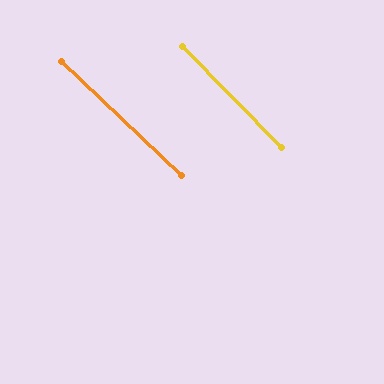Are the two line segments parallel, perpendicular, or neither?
Parallel — their directions differ by only 2.0°.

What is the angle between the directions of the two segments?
Approximately 2 degrees.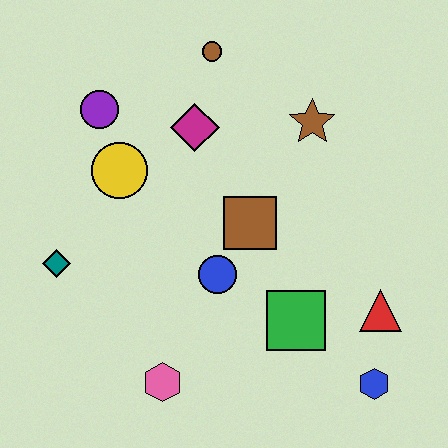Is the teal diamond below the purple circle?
Yes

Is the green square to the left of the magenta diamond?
No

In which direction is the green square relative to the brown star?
The green square is below the brown star.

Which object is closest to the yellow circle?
The purple circle is closest to the yellow circle.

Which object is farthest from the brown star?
The pink hexagon is farthest from the brown star.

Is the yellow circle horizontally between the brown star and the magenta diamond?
No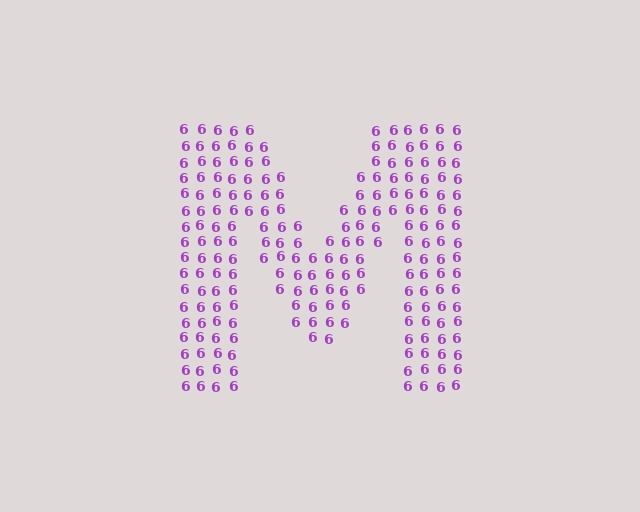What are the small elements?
The small elements are digit 6's.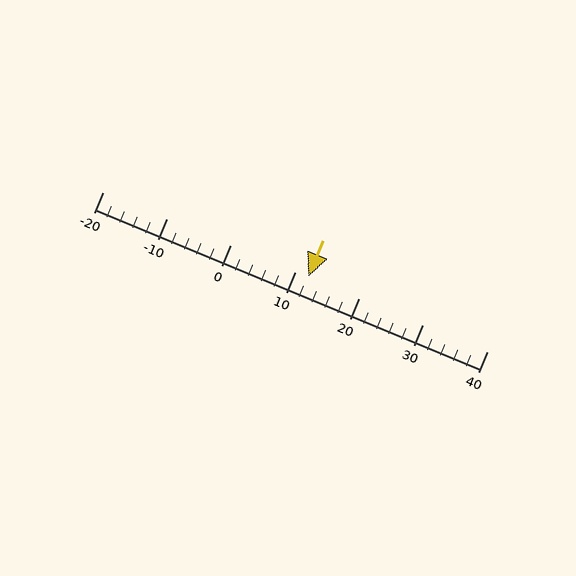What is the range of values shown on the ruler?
The ruler shows values from -20 to 40.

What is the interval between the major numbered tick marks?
The major tick marks are spaced 10 units apart.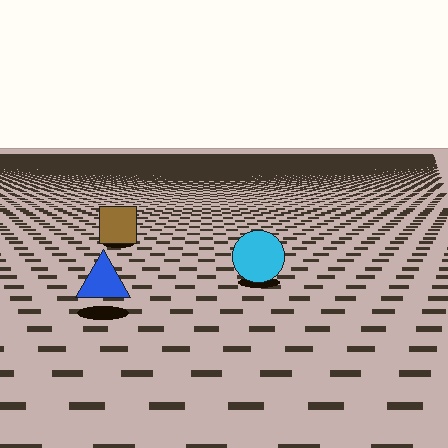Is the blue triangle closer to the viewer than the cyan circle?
Yes. The blue triangle is closer — you can tell from the texture gradient: the ground texture is coarser near it.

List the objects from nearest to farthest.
From nearest to farthest: the blue triangle, the cyan circle, the brown square.